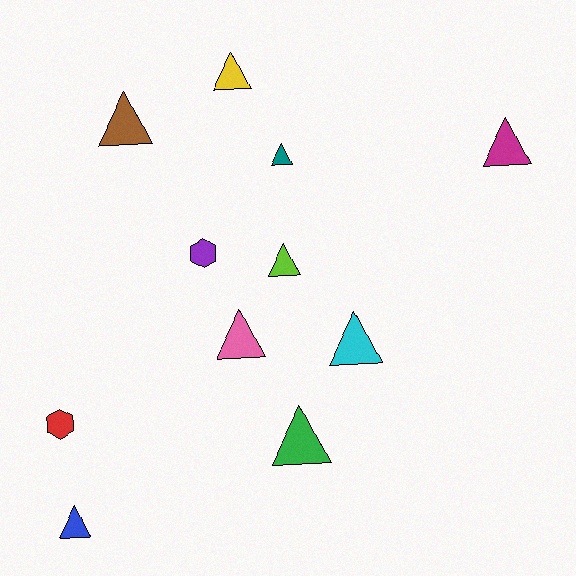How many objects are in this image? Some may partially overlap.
There are 11 objects.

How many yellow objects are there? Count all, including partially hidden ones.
There is 1 yellow object.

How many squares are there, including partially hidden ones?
There are no squares.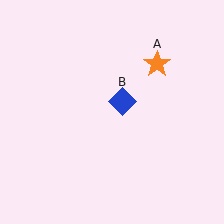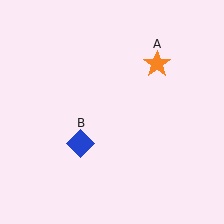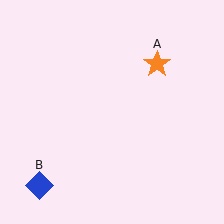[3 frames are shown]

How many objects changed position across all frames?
1 object changed position: blue diamond (object B).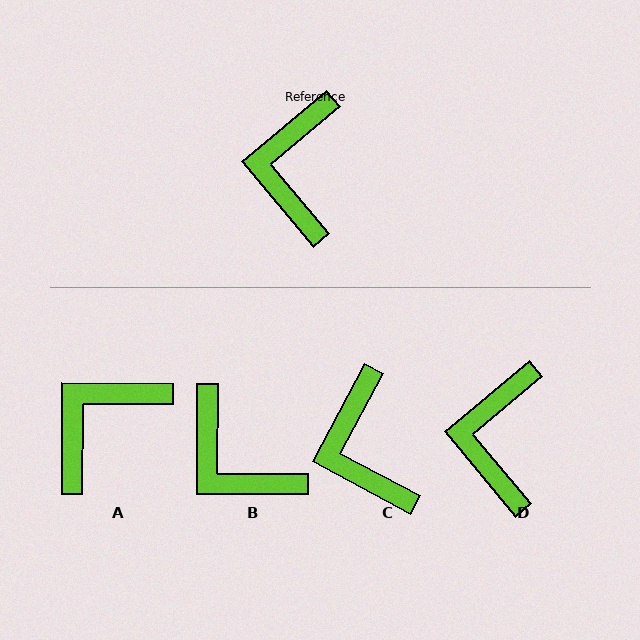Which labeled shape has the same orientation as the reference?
D.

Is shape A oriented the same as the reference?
No, it is off by about 40 degrees.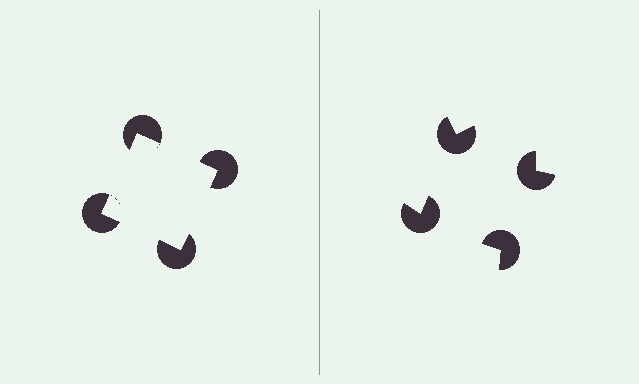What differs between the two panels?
The pac-man discs are positioned identically on both sides; only the wedge orientations differ. On the left they align to a square; on the right they are misaligned.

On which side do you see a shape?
An illusory square appears on the left side. On the right side the wedge cuts are rotated, so no coherent shape forms.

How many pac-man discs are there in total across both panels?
8 — 4 on each side.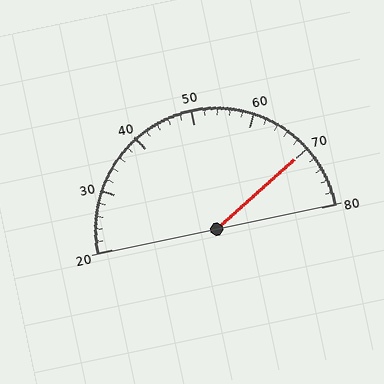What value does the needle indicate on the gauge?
The needle indicates approximately 70.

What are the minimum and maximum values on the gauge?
The gauge ranges from 20 to 80.